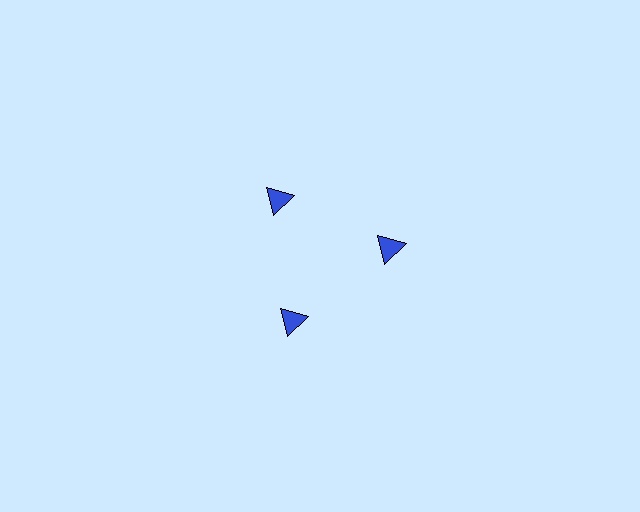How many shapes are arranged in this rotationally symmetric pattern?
There are 3 shapes, arranged in 3 groups of 1.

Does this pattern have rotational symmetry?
Yes, this pattern has 3-fold rotational symmetry. It looks the same after rotating 120 degrees around the center.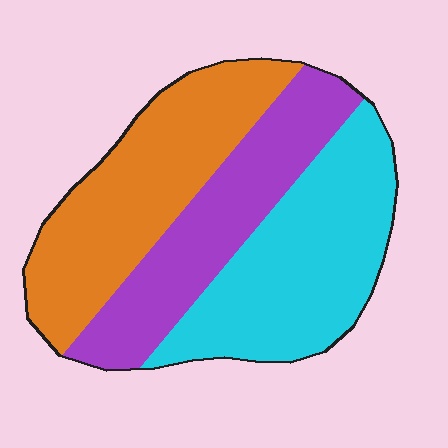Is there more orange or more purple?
Orange.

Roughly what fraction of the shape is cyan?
Cyan takes up between a quarter and a half of the shape.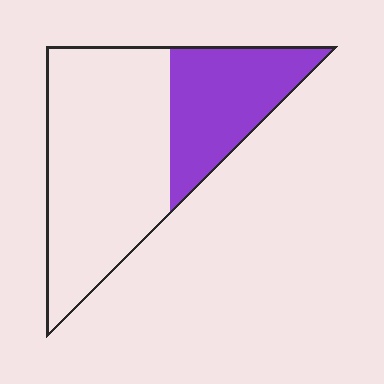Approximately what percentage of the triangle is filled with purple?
Approximately 35%.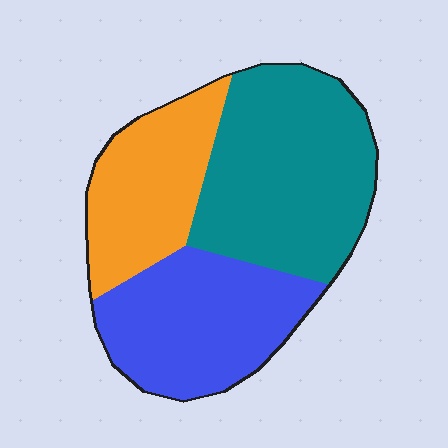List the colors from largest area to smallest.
From largest to smallest: teal, blue, orange.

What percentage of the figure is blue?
Blue takes up about one third (1/3) of the figure.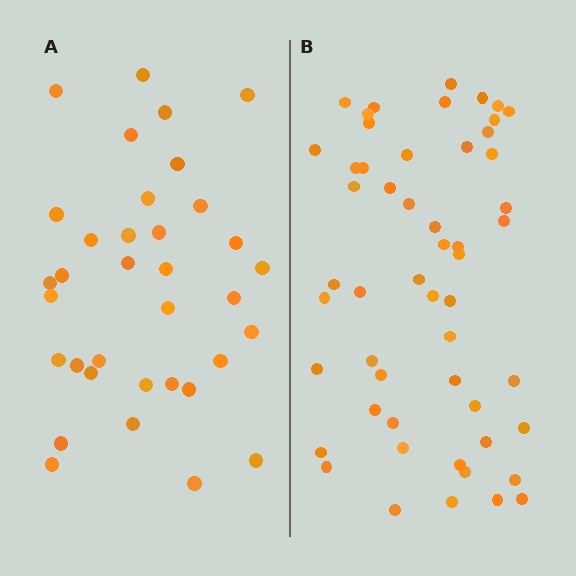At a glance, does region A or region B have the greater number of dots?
Region B (the right region) has more dots.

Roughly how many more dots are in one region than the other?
Region B has approximately 20 more dots than region A.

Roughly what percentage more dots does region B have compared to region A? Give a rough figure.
About 50% more.